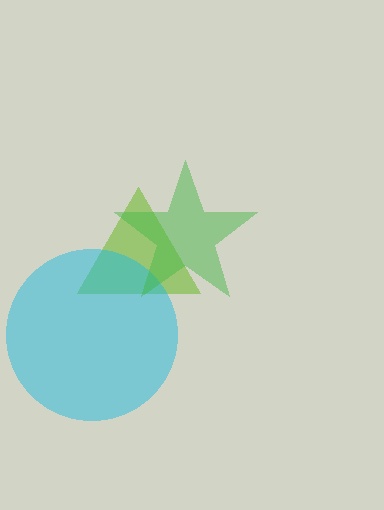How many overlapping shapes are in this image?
There are 3 overlapping shapes in the image.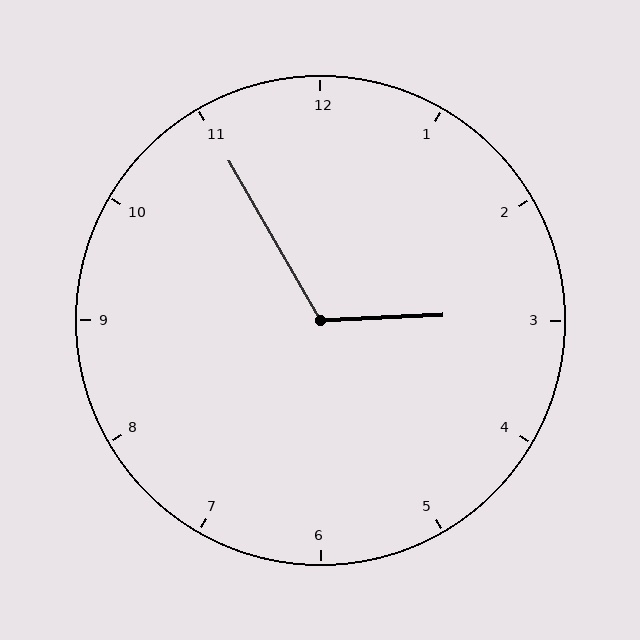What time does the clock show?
2:55.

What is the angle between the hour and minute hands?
Approximately 118 degrees.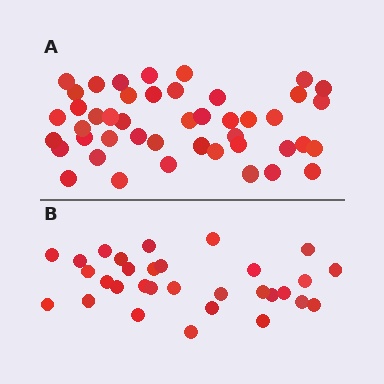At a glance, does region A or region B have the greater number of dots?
Region A (the top region) has more dots.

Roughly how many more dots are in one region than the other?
Region A has approximately 15 more dots than region B.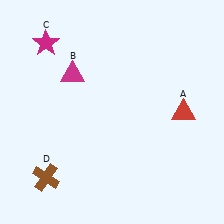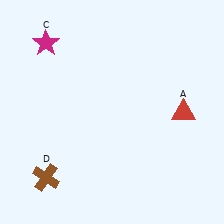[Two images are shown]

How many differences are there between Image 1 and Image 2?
There is 1 difference between the two images.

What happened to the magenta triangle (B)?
The magenta triangle (B) was removed in Image 2. It was in the top-left area of Image 1.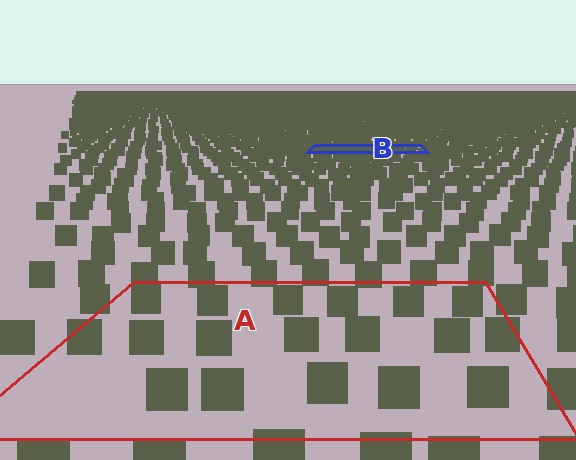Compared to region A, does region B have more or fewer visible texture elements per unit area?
Region B has more texture elements per unit area — they are packed more densely because it is farther away.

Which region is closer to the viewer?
Region A is closer. The texture elements there are larger and more spread out.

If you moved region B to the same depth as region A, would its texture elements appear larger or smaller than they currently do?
They would appear larger. At a closer depth, the same texture elements are projected at a bigger on-screen size.